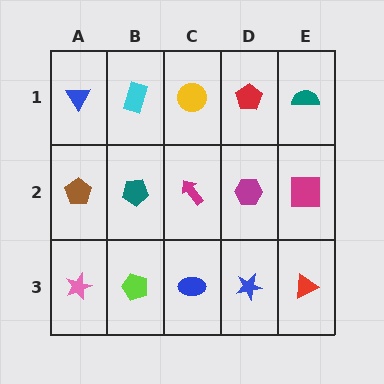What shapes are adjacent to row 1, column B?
A teal pentagon (row 2, column B), a blue triangle (row 1, column A), a yellow circle (row 1, column C).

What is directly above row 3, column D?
A magenta hexagon.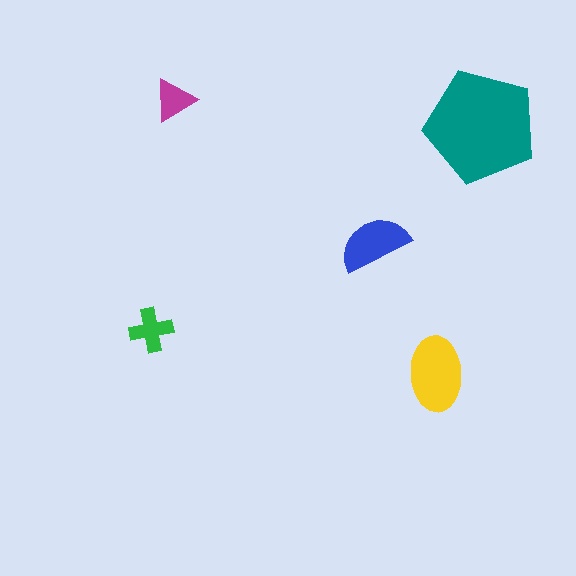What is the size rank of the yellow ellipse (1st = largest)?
2nd.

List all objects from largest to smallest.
The teal pentagon, the yellow ellipse, the blue semicircle, the green cross, the magenta triangle.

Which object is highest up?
The magenta triangle is topmost.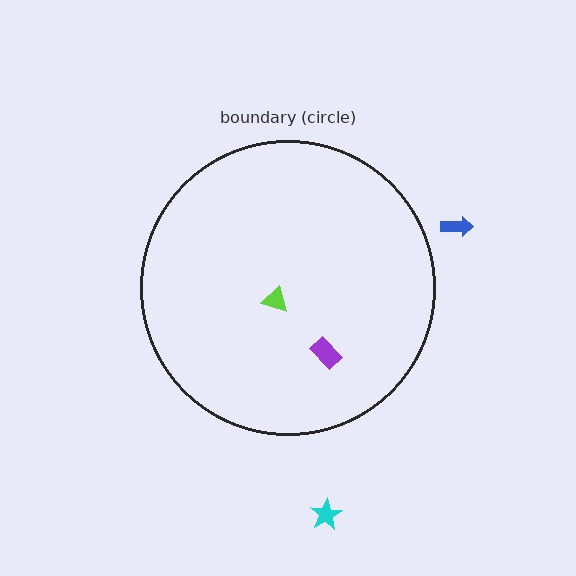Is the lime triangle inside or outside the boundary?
Inside.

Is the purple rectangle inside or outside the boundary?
Inside.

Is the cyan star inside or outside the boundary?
Outside.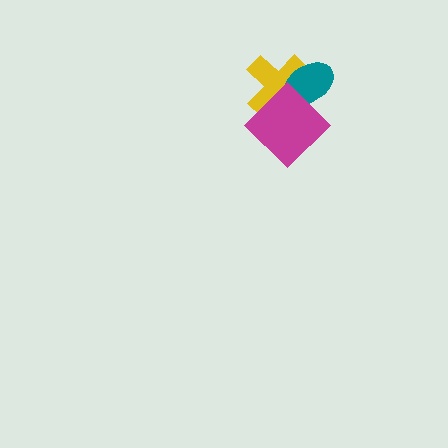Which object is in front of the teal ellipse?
The magenta diamond is in front of the teal ellipse.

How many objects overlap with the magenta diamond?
2 objects overlap with the magenta diamond.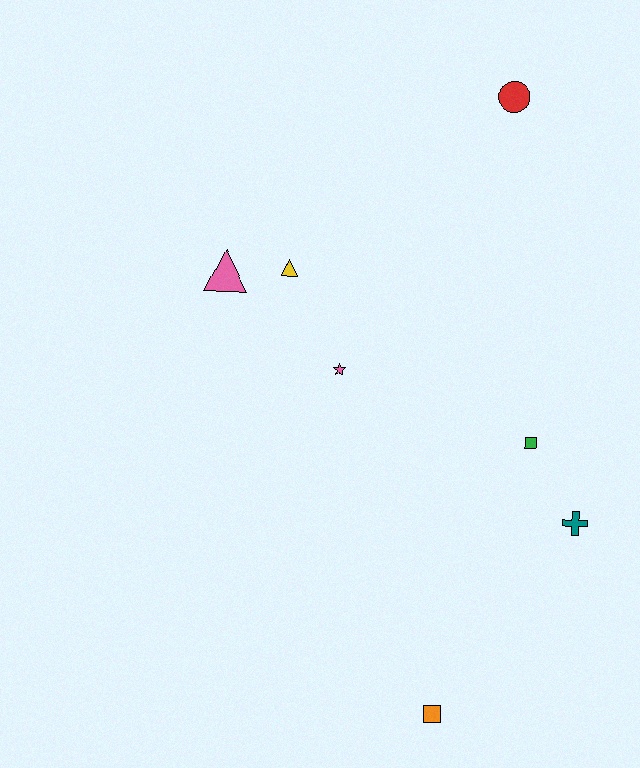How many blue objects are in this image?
There are no blue objects.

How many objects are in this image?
There are 7 objects.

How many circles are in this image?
There is 1 circle.